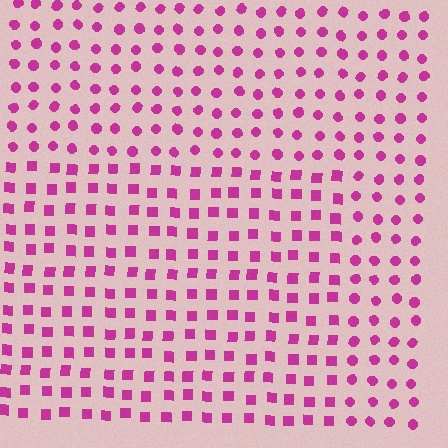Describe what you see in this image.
The image is filled with small magenta elements arranged in a uniform grid. A rectangle-shaped region contains squares, while the surrounding area contains circles. The boundary is defined purely by the change in element shape.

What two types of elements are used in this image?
The image uses squares inside the rectangle region and circles outside it.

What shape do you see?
I see a rectangle.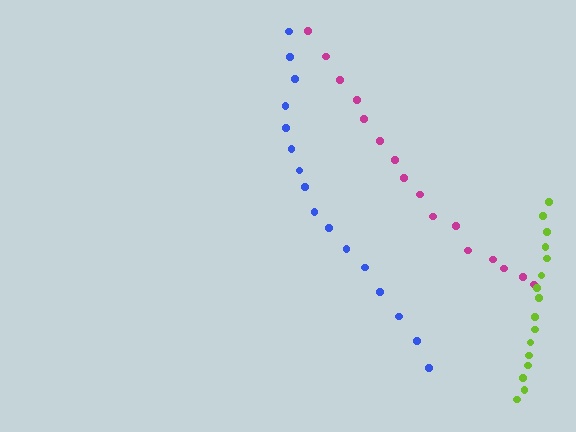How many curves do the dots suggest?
There are 3 distinct paths.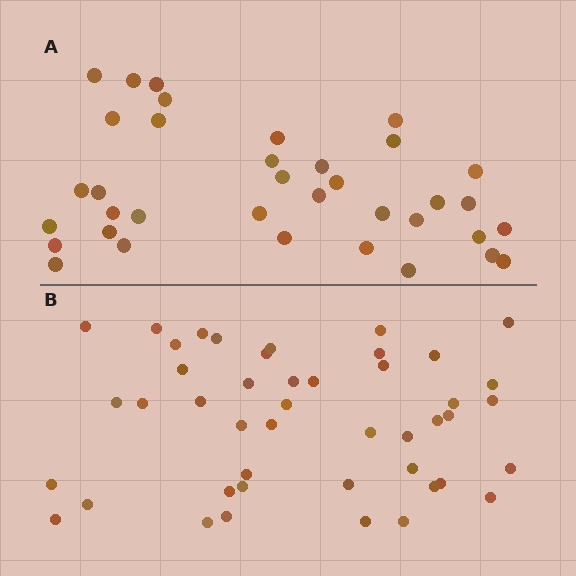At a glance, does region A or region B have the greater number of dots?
Region B (the bottom region) has more dots.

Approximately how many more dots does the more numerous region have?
Region B has roughly 8 or so more dots than region A.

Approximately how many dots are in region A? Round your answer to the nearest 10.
About 40 dots. (The exact count is 36, which rounds to 40.)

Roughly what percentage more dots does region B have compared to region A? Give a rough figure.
About 25% more.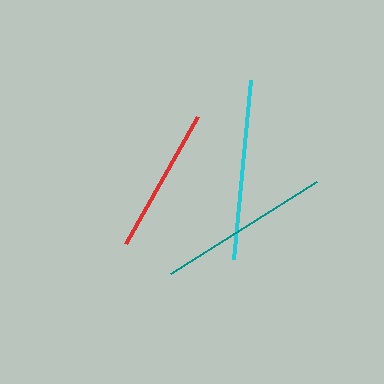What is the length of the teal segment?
The teal segment is approximately 172 pixels long.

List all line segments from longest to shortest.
From longest to shortest: cyan, teal, red.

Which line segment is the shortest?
The red line is the shortest at approximately 147 pixels.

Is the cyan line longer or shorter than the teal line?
The cyan line is longer than the teal line.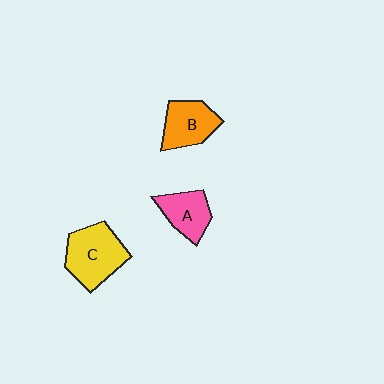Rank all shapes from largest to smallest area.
From largest to smallest: C (yellow), B (orange), A (pink).